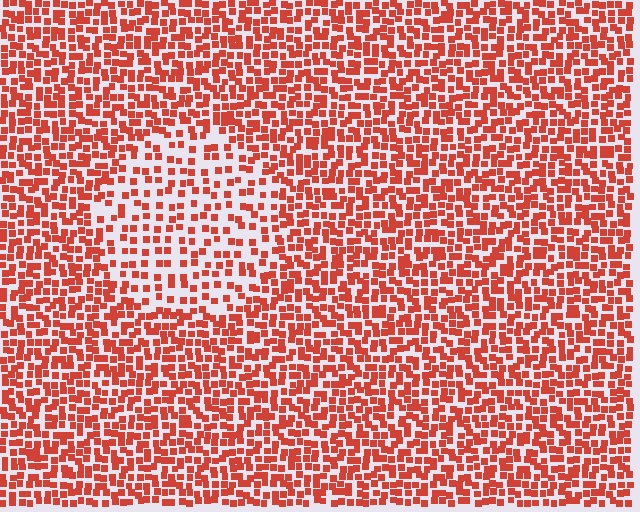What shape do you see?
I see a circle.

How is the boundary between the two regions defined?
The boundary is defined by a change in element density (approximately 1.9x ratio). All elements are the same color, size, and shape.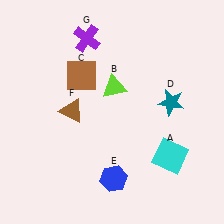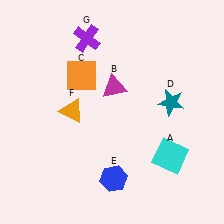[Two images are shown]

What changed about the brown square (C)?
In Image 1, C is brown. In Image 2, it changed to orange.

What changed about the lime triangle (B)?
In Image 1, B is lime. In Image 2, it changed to magenta.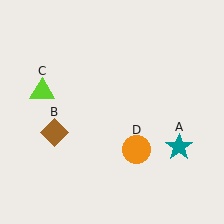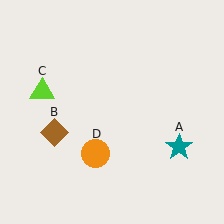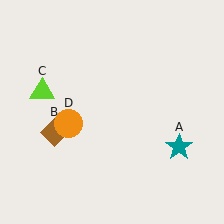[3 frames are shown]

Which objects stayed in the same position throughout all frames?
Teal star (object A) and brown diamond (object B) and lime triangle (object C) remained stationary.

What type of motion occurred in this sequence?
The orange circle (object D) rotated clockwise around the center of the scene.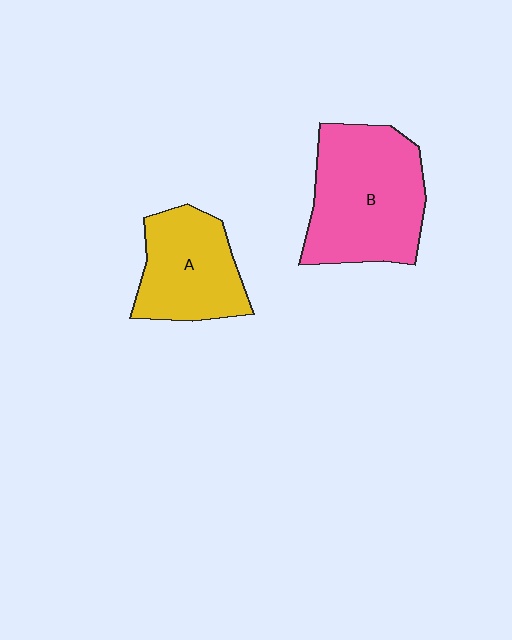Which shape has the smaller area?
Shape A (yellow).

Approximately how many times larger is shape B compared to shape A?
Approximately 1.4 times.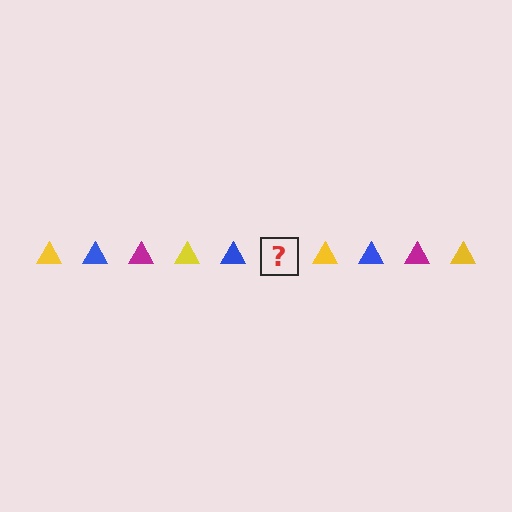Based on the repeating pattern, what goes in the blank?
The blank should be a magenta triangle.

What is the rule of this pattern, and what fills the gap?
The rule is that the pattern cycles through yellow, blue, magenta triangles. The gap should be filled with a magenta triangle.